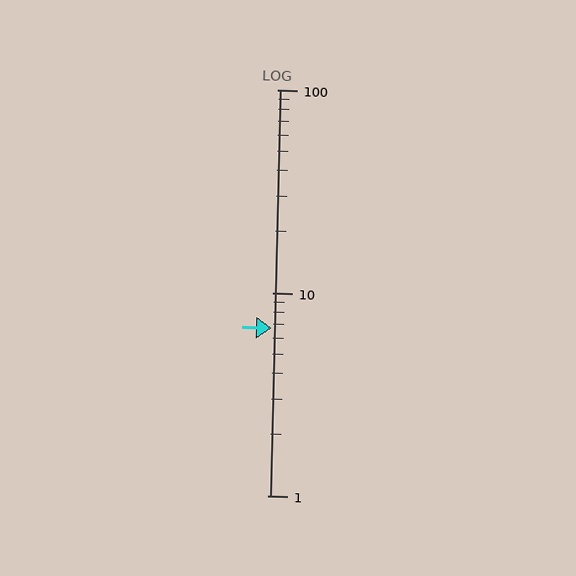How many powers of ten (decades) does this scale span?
The scale spans 2 decades, from 1 to 100.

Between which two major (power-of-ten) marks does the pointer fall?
The pointer is between 1 and 10.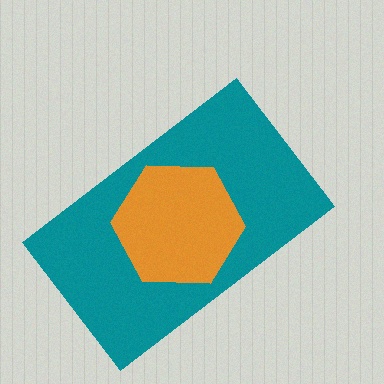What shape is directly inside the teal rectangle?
The orange hexagon.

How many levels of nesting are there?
2.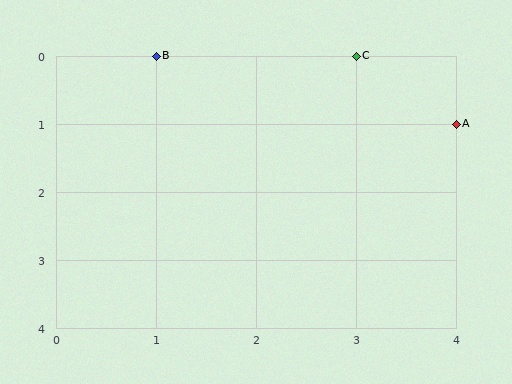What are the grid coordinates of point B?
Point B is at grid coordinates (1, 0).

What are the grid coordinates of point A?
Point A is at grid coordinates (4, 1).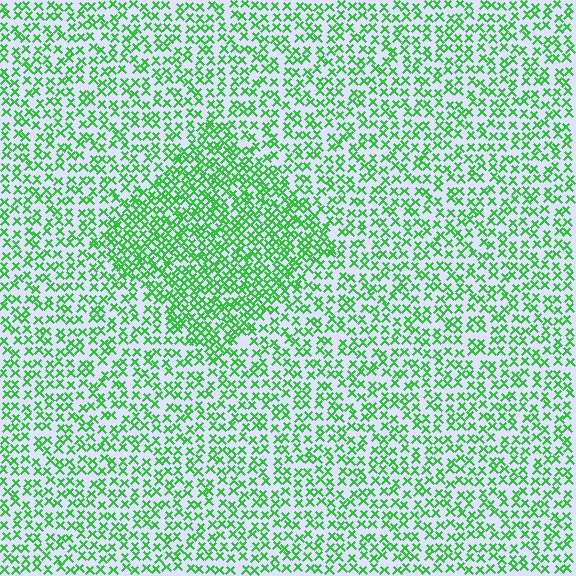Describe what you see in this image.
The image contains small green elements arranged at two different densities. A diamond-shaped region is visible where the elements are more densely packed than the surrounding area.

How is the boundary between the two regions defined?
The boundary is defined by a change in element density (approximately 1.7x ratio). All elements are the same color, size, and shape.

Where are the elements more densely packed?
The elements are more densely packed inside the diamond boundary.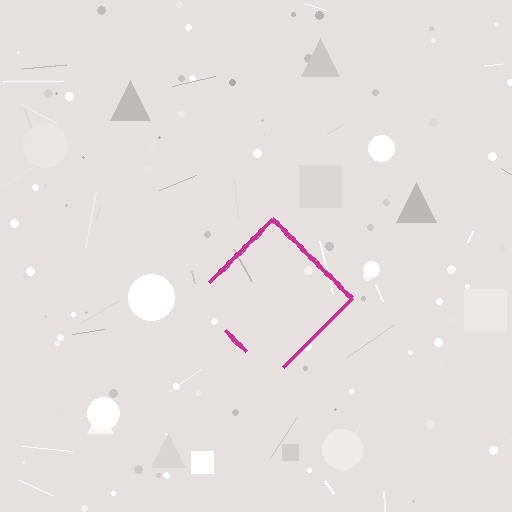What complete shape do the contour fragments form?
The contour fragments form a diamond.